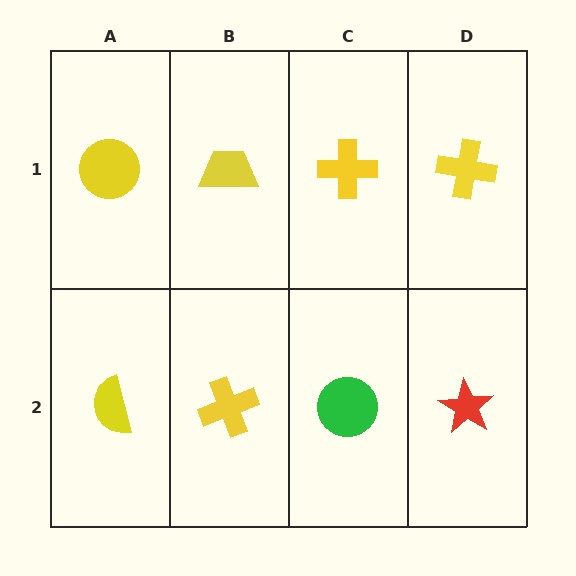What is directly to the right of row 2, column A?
A yellow cross.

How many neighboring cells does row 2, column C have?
3.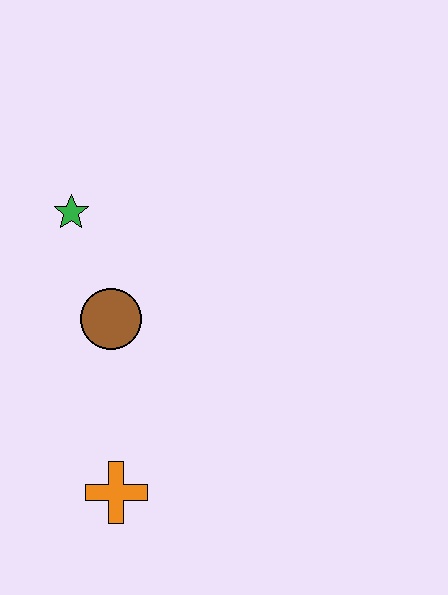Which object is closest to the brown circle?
The green star is closest to the brown circle.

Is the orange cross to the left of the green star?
No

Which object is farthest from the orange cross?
The green star is farthest from the orange cross.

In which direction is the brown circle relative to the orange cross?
The brown circle is above the orange cross.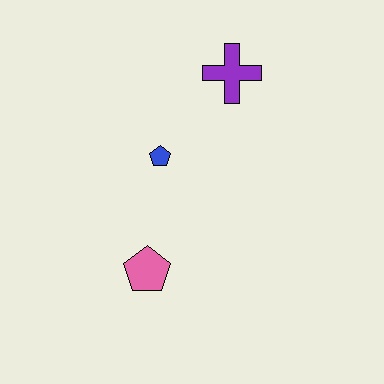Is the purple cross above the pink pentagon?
Yes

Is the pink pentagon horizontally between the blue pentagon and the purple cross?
No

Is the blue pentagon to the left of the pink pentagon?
No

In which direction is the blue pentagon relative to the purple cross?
The blue pentagon is below the purple cross.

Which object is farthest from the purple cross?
The pink pentagon is farthest from the purple cross.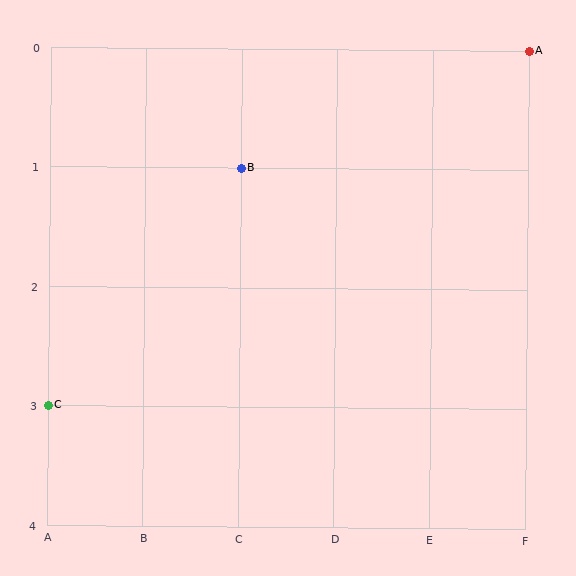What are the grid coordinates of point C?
Point C is at grid coordinates (A, 3).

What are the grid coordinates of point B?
Point B is at grid coordinates (C, 1).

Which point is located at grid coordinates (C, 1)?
Point B is at (C, 1).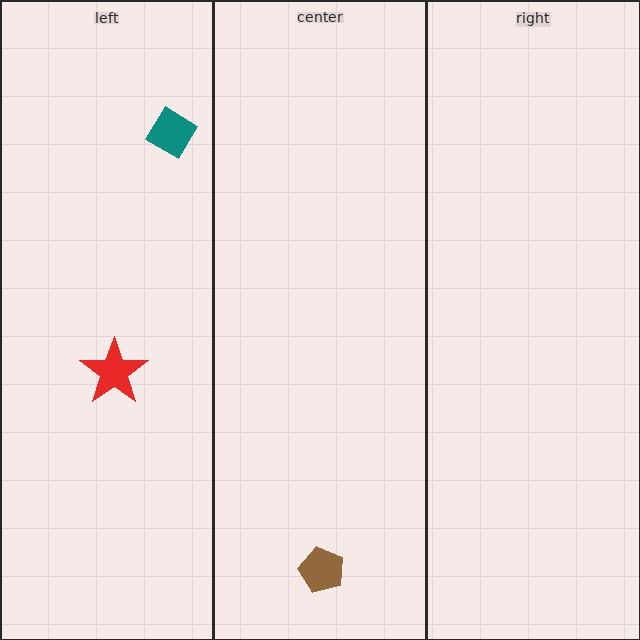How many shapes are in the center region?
1.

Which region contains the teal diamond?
The left region.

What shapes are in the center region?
The brown pentagon.